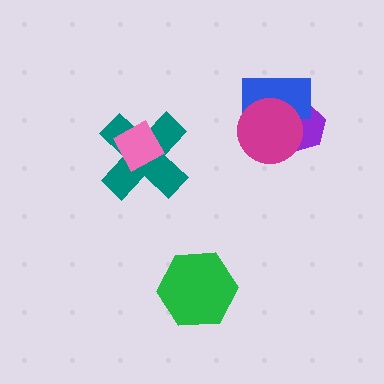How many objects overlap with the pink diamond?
1 object overlaps with the pink diamond.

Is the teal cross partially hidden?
Yes, it is partially covered by another shape.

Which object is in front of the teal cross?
The pink diamond is in front of the teal cross.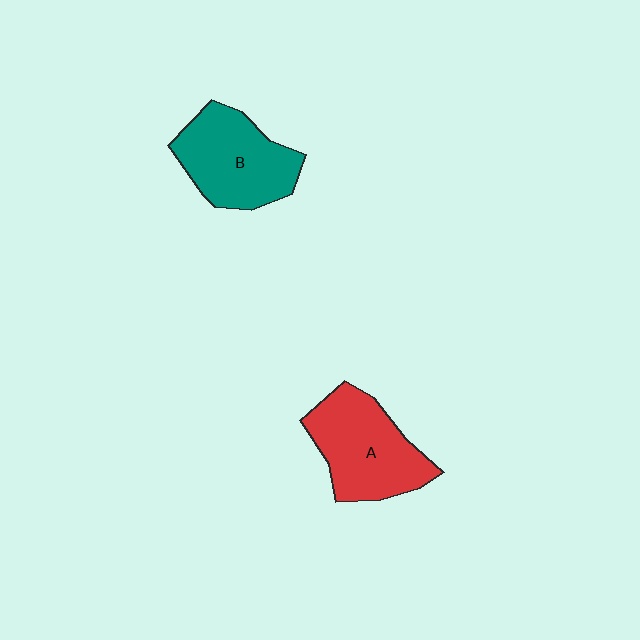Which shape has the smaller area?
Shape B (teal).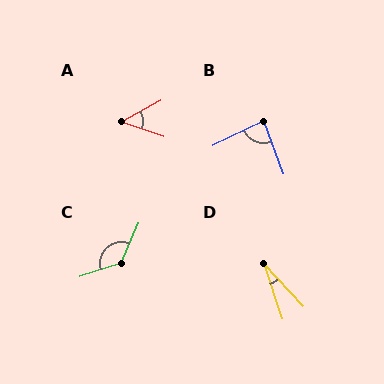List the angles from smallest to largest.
D (24°), A (47°), B (85°), C (131°).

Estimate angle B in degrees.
Approximately 85 degrees.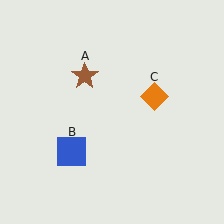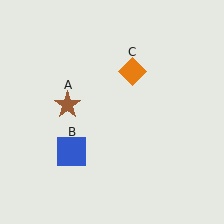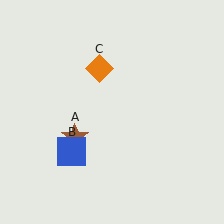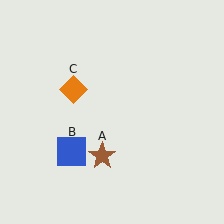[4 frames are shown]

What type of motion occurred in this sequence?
The brown star (object A), orange diamond (object C) rotated counterclockwise around the center of the scene.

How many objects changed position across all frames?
2 objects changed position: brown star (object A), orange diamond (object C).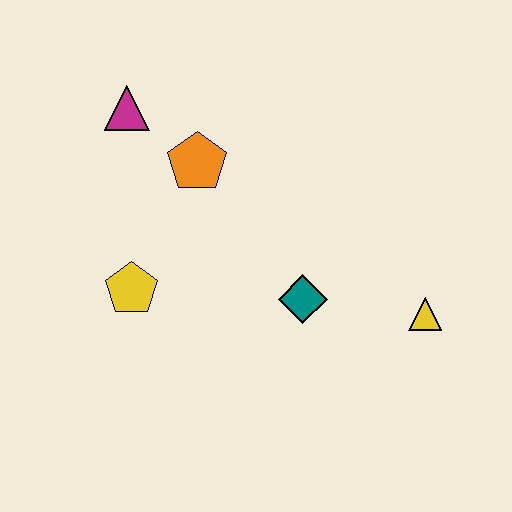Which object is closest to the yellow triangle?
The teal diamond is closest to the yellow triangle.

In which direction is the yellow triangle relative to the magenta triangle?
The yellow triangle is to the right of the magenta triangle.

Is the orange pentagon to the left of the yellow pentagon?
No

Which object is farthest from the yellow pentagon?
The yellow triangle is farthest from the yellow pentagon.